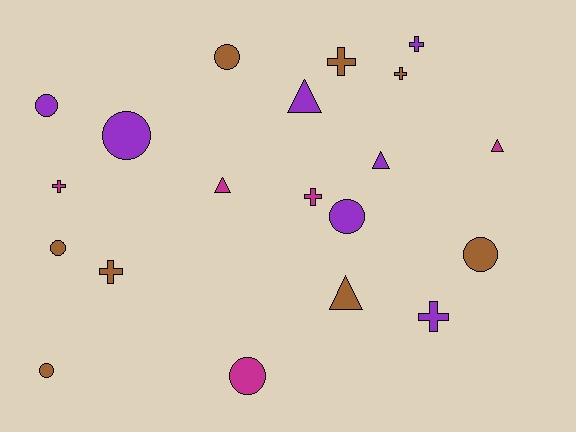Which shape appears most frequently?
Circle, with 8 objects.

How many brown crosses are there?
There are 3 brown crosses.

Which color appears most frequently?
Brown, with 8 objects.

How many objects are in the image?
There are 20 objects.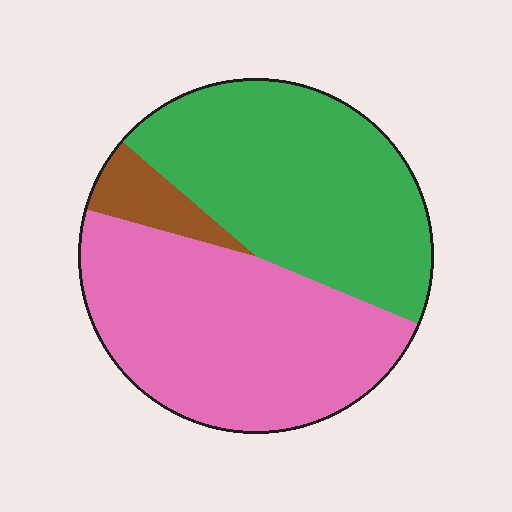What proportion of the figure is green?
Green covers about 45% of the figure.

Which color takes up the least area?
Brown, at roughly 5%.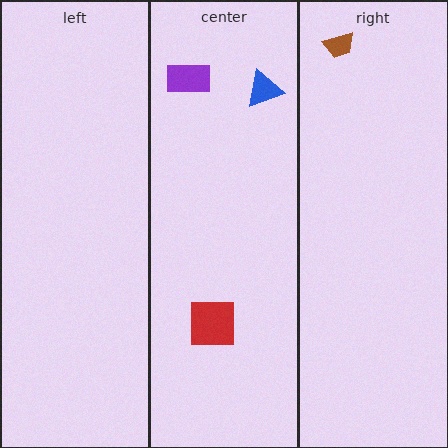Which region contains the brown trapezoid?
The right region.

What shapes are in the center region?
The blue triangle, the purple rectangle, the red square.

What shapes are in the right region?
The brown trapezoid.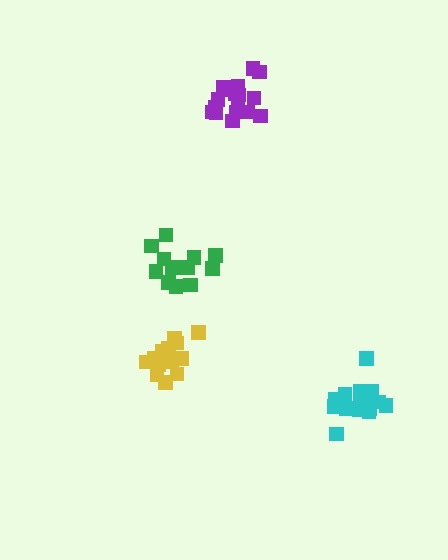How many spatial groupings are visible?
There are 4 spatial groupings.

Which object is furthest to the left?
The yellow cluster is leftmost.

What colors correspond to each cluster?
The clusters are colored: green, yellow, purple, cyan.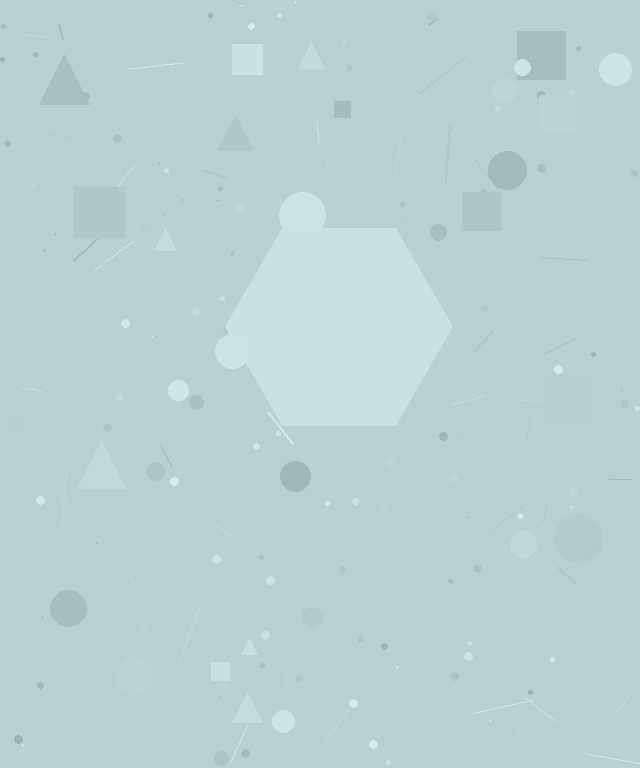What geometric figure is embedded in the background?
A hexagon is embedded in the background.